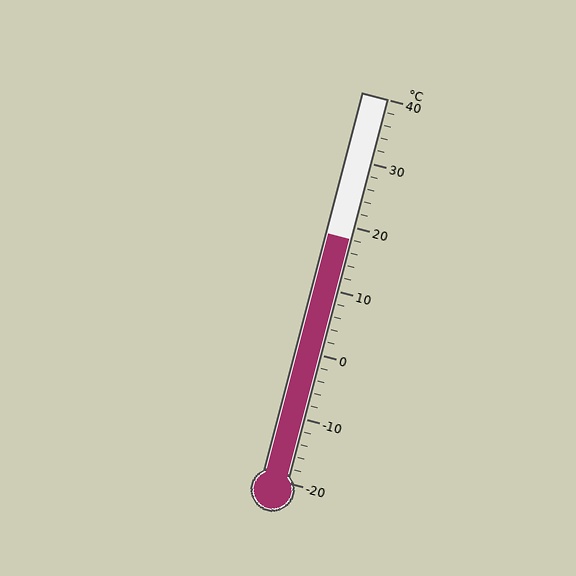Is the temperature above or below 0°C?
The temperature is above 0°C.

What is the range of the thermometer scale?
The thermometer scale ranges from -20°C to 40°C.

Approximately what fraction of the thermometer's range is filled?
The thermometer is filled to approximately 65% of its range.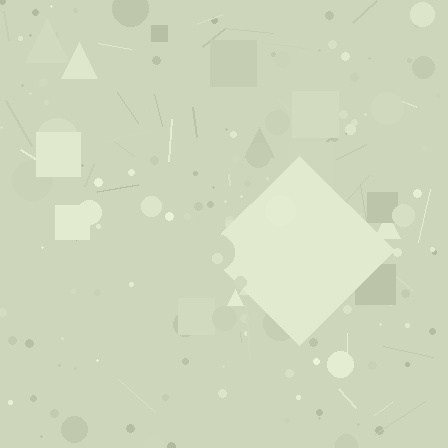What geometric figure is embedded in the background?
A diamond is embedded in the background.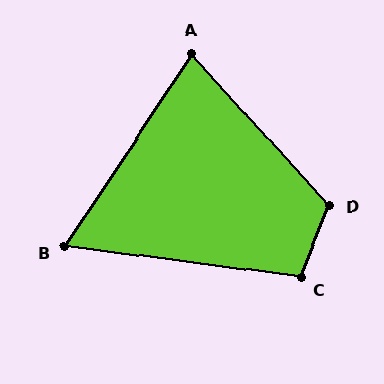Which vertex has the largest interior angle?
D, at approximately 116 degrees.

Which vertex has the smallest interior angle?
B, at approximately 64 degrees.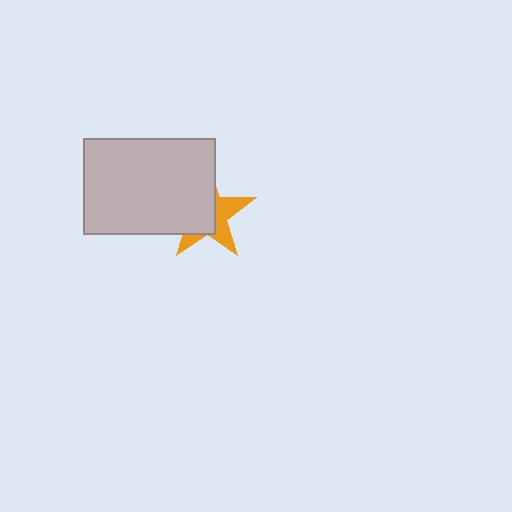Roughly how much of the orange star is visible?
A small part of it is visible (roughly 41%).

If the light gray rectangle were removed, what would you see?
You would see the complete orange star.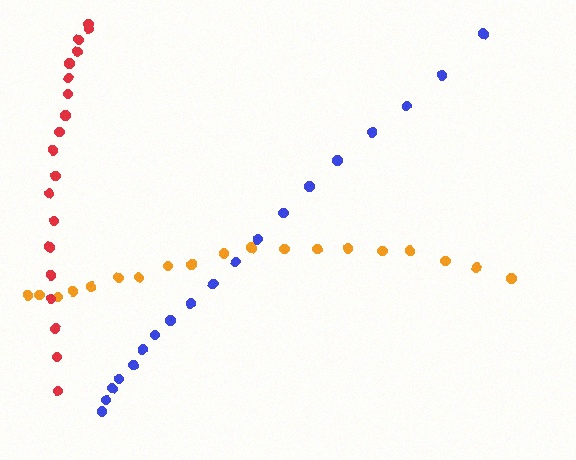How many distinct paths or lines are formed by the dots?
There are 3 distinct paths.